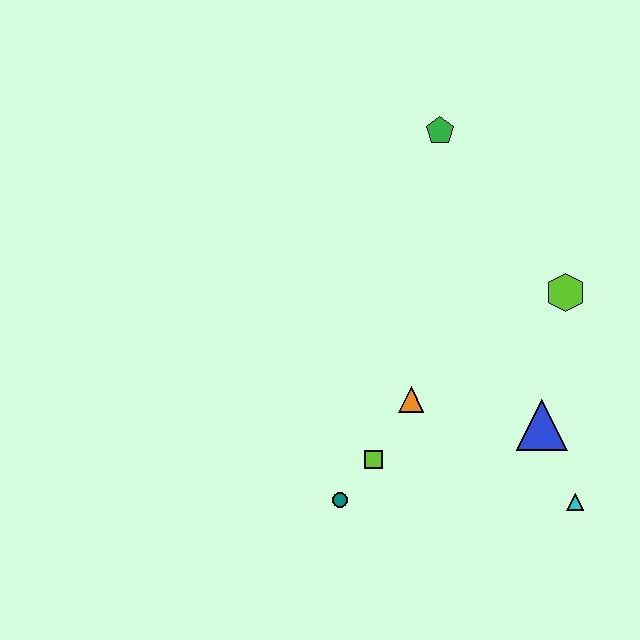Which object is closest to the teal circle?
The lime square is closest to the teal circle.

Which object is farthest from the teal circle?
The green pentagon is farthest from the teal circle.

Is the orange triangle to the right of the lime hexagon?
No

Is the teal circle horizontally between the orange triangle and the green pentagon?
No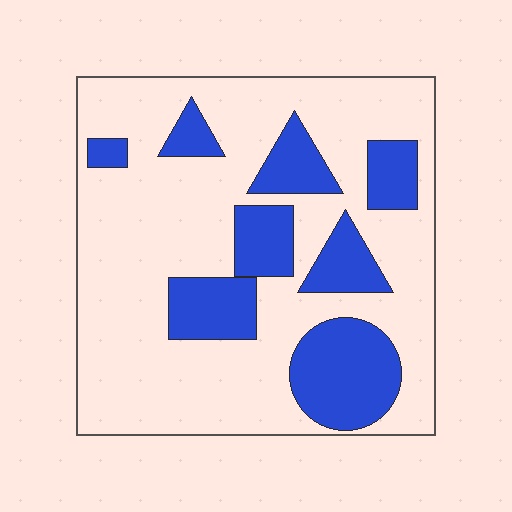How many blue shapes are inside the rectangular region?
8.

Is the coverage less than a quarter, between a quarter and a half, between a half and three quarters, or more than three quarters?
Between a quarter and a half.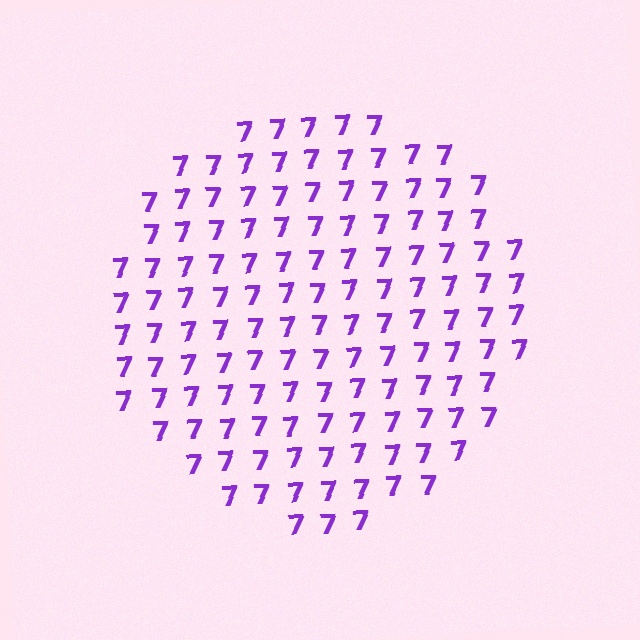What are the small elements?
The small elements are digit 7's.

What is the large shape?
The large shape is a circle.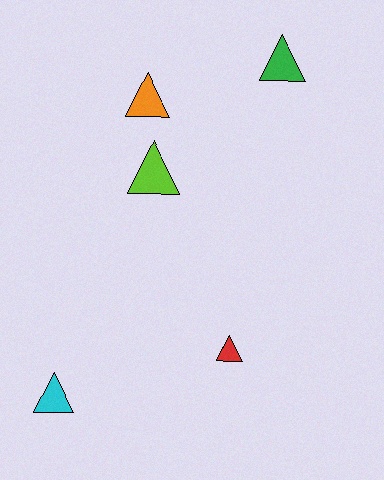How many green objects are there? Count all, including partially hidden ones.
There is 1 green object.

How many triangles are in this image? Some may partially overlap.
There are 5 triangles.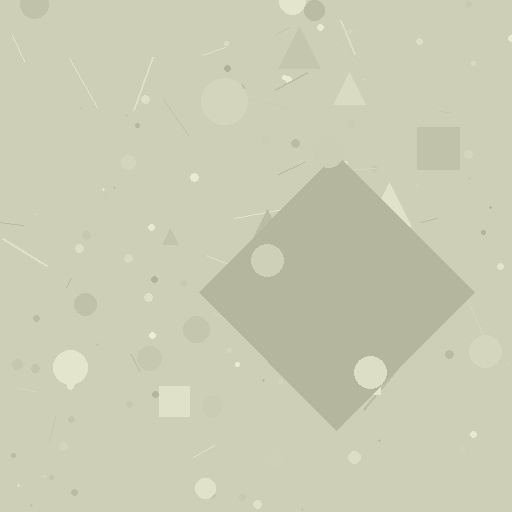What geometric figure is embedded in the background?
A diamond is embedded in the background.